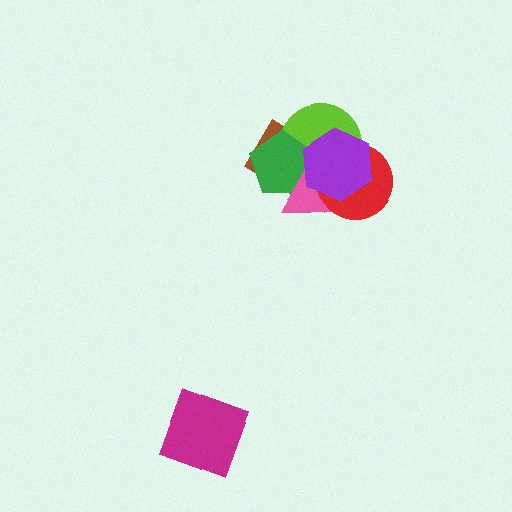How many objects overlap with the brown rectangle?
5 objects overlap with the brown rectangle.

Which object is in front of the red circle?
The purple hexagon is in front of the red circle.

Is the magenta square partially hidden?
No, no other shape covers it.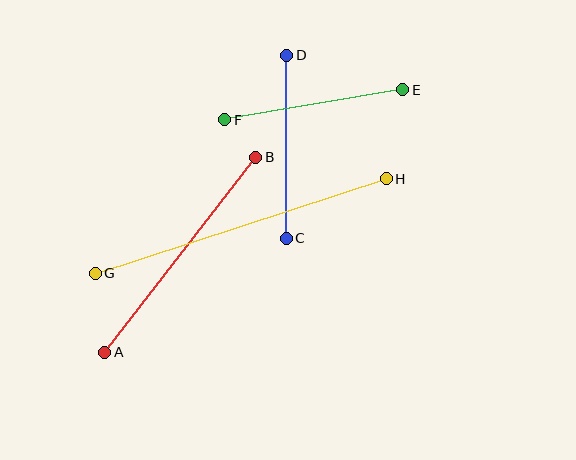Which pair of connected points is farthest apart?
Points G and H are farthest apart.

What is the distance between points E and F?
The distance is approximately 181 pixels.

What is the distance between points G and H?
The distance is approximately 306 pixels.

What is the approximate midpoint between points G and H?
The midpoint is at approximately (241, 226) pixels.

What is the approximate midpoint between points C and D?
The midpoint is at approximately (287, 147) pixels.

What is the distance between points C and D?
The distance is approximately 183 pixels.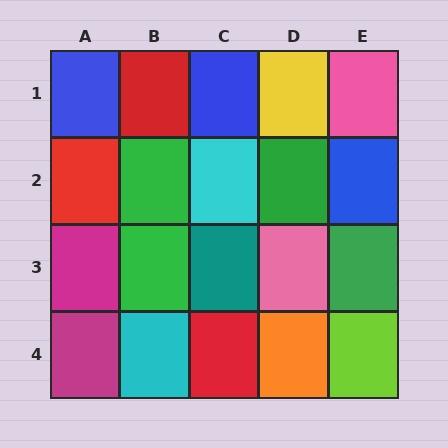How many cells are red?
3 cells are red.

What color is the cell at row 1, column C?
Blue.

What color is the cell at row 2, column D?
Green.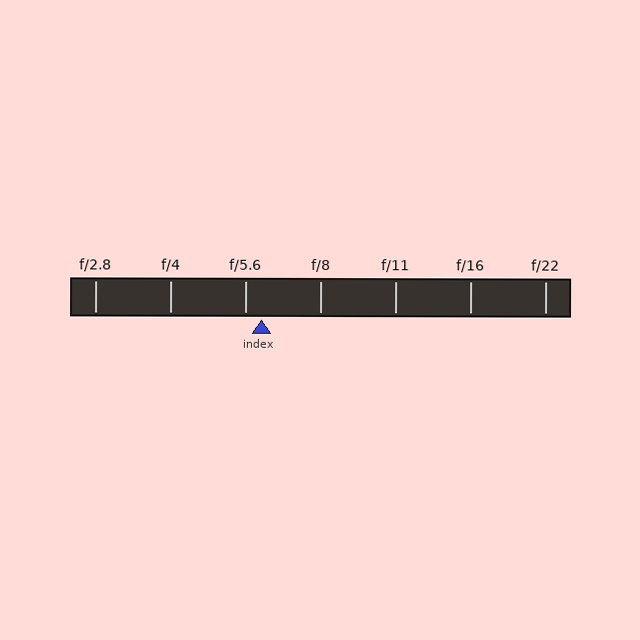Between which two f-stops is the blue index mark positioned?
The index mark is between f/5.6 and f/8.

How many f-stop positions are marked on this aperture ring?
There are 7 f-stop positions marked.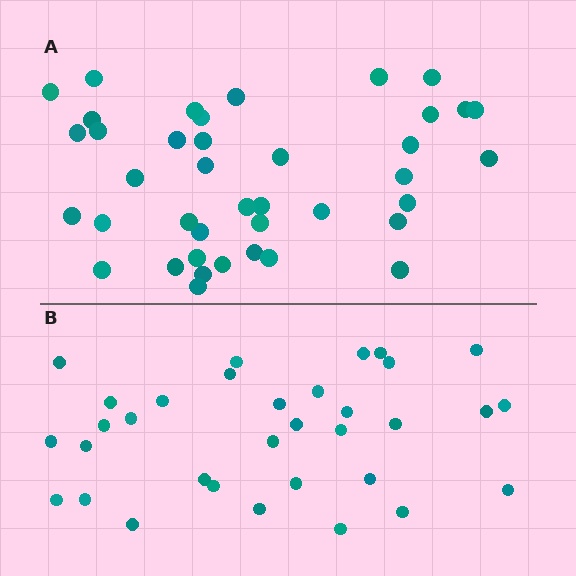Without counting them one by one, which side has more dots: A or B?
Region A (the top region) has more dots.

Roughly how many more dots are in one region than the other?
Region A has roughly 8 or so more dots than region B.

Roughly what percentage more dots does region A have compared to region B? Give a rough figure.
About 20% more.